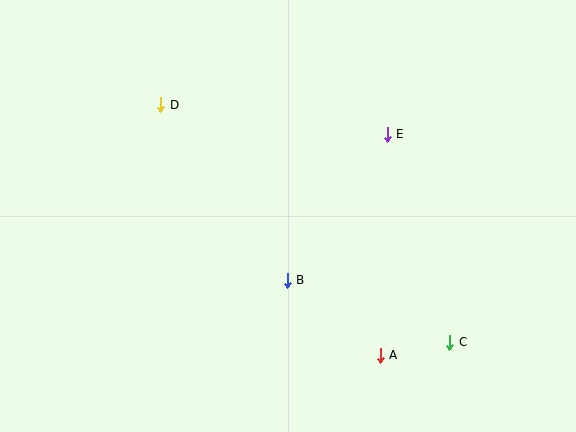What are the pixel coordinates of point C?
Point C is at (450, 342).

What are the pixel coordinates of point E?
Point E is at (387, 134).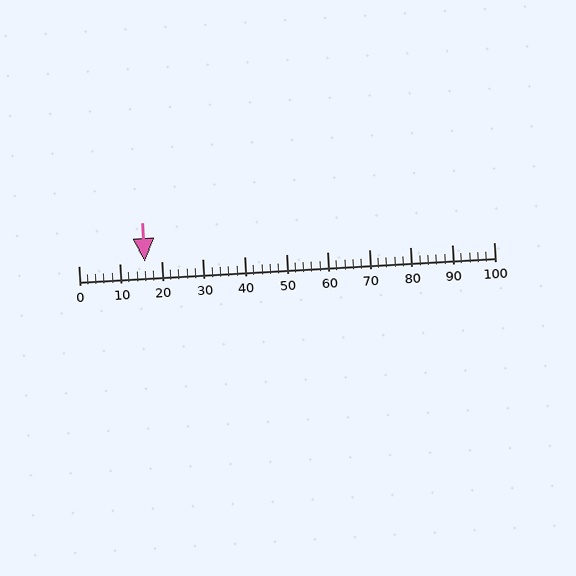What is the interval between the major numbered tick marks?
The major tick marks are spaced 10 units apart.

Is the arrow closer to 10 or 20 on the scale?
The arrow is closer to 20.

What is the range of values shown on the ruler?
The ruler shows values from 0 to 100.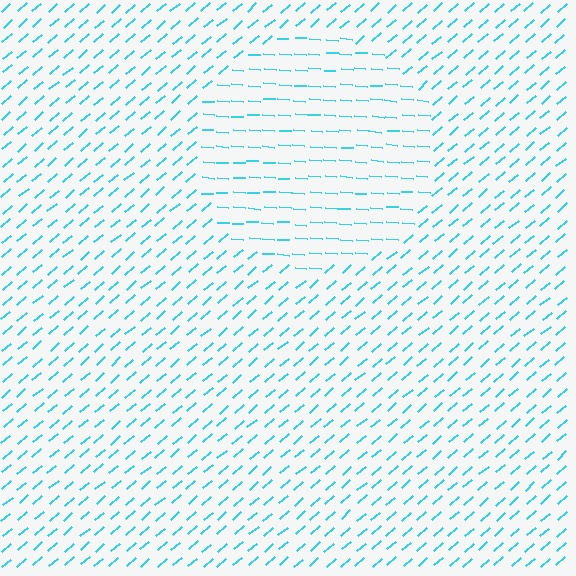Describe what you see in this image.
The image is filled with small cyan line segments. A circle region in the image has lines oriented differently from the surrounding lines, creating a visible texture boundary.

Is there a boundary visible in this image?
Yes, there is a texture boundary formed by a change in line orientation.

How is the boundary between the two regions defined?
The boundary is defined purely by a change in line orientation (approximately 45 degrees difference). All lines are the same color and thickness.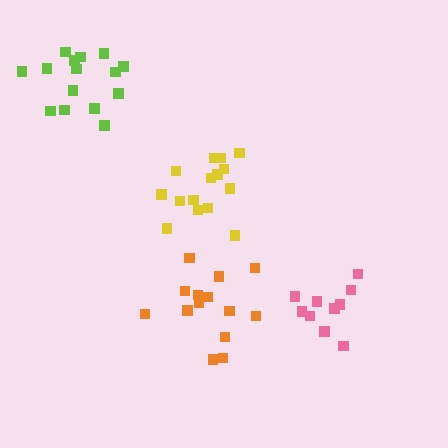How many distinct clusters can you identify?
There are 4 distinct clusters.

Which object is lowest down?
The pink cluster is bottommost.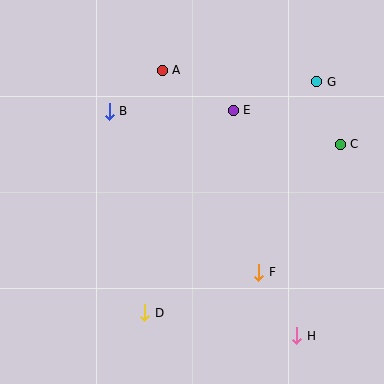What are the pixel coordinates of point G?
Point G is at (317, 82).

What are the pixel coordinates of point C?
Point C is at (340, 144).